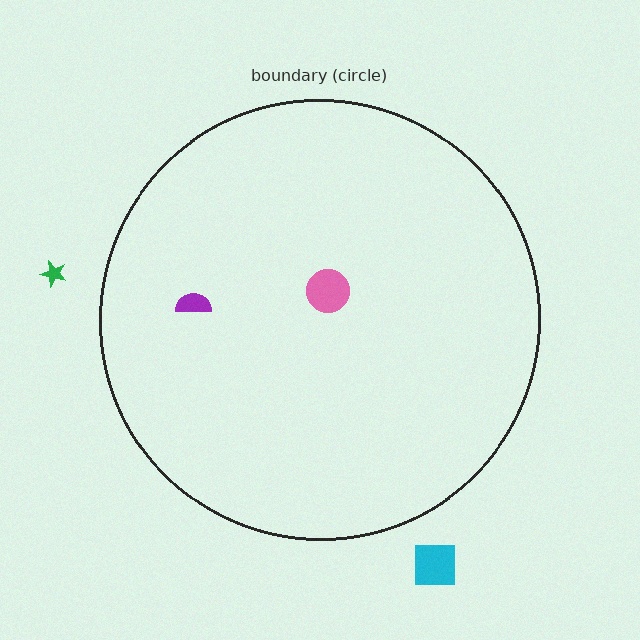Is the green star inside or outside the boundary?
Outside.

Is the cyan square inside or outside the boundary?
Outside.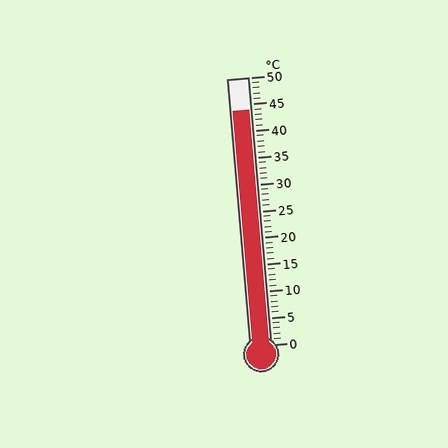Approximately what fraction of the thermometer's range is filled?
The thermometer is filled to approximately 90% of its range.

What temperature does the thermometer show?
The thermometer shows approximately 44°C.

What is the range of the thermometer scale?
The thermometer scale ranges from 0°C to 50°C.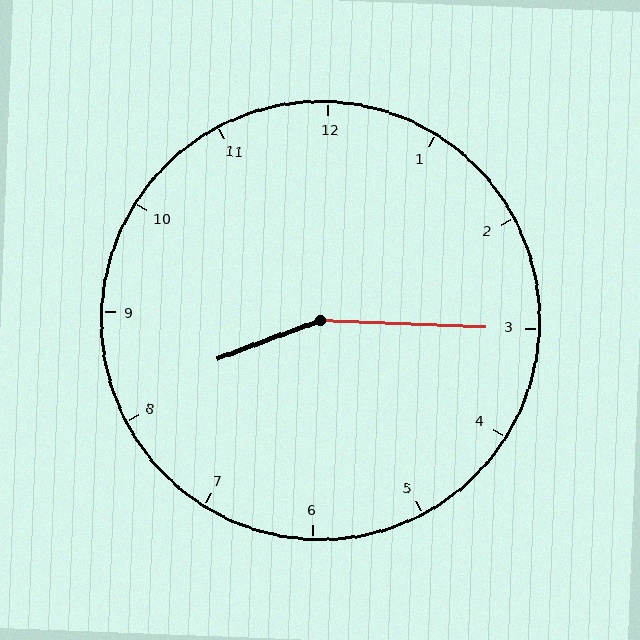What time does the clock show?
8:15.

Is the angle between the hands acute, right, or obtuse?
It is obtuse.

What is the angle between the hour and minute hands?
Approximately 158 degrees.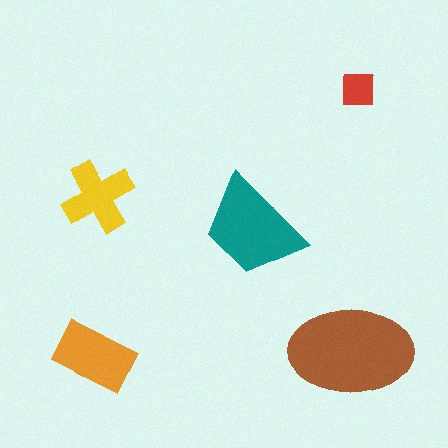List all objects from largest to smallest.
The brown ellipse, the teal trapezoid, the orange rectangle, the yellow cross, the red square.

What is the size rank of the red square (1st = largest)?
5th.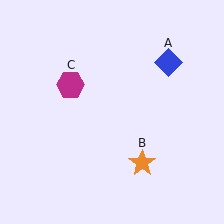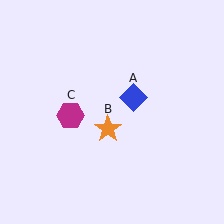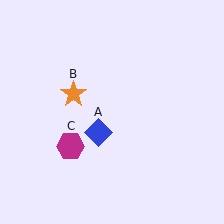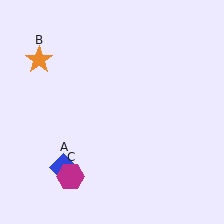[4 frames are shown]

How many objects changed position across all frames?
3 objects changed position: blue diamond (object A), orange star (object B), magenta hexagon (object C).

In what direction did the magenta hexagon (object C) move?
The magenta hexagon (object C) moved down.